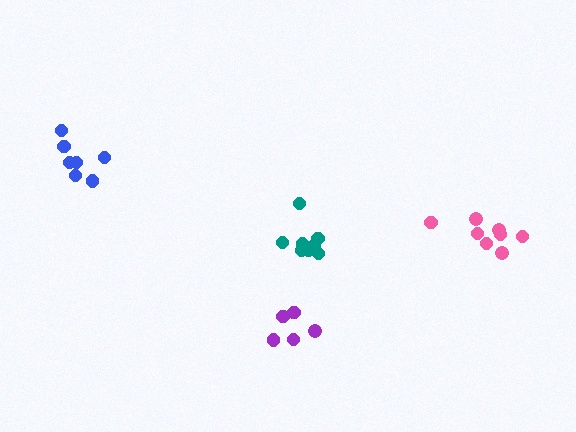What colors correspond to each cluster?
The clusters are colored: blue, purple, teal, pink.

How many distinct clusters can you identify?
There are 4 distinct clusters.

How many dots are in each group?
Group 1: 7 dots, Group 2: 5 dots, Group 3: 8 dots, Group 4: 8 dots (28 total).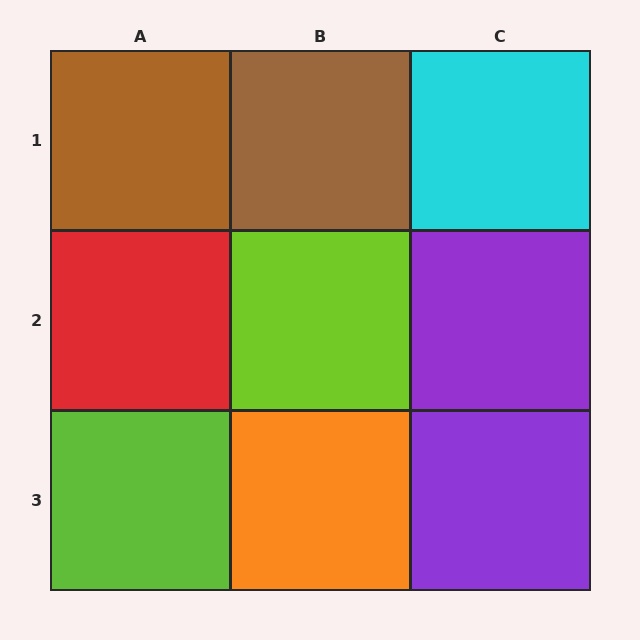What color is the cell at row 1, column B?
Brown.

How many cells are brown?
2 cells are brown.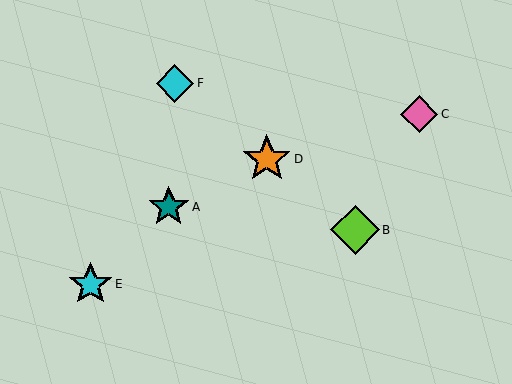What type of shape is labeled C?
Shape C is a pink diamond.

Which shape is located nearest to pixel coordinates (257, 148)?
The orange star (labeled D) at (267, 159) is nearest to that location.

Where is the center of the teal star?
The center of the teal star is at (169, 207).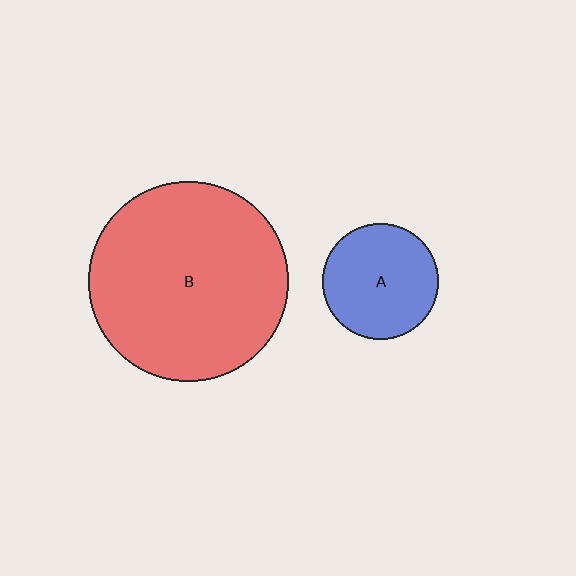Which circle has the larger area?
Circle B (red).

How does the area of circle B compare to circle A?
Approximately 3.0 times.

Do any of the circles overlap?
No, none of the circles overlap.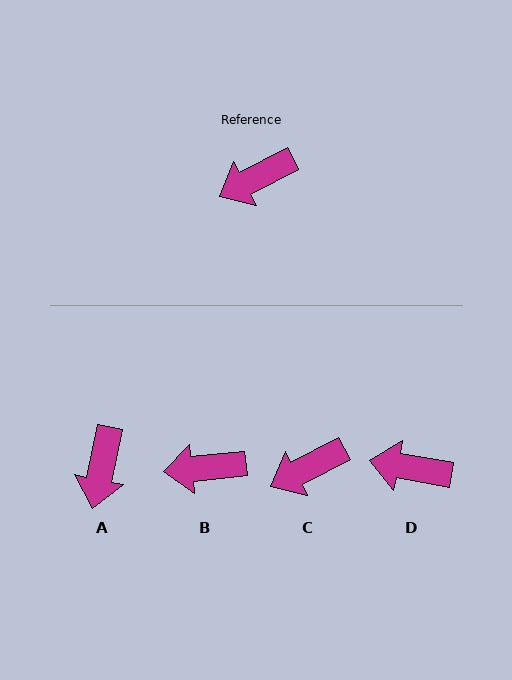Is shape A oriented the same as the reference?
No, it is off by about 51 degrees.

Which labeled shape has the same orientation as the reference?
C.